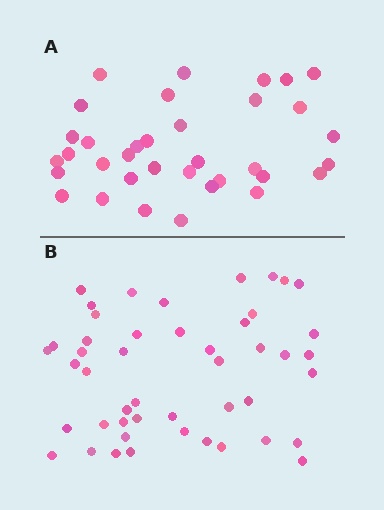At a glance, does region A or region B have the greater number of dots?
Region B (the bottom region) has more dots.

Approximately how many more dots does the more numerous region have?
Region B has roughly 12 or so more dots than region A.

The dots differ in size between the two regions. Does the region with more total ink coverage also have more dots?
No. Region A has more total ink coverage because its dots are larger, but region B actually contains more individual dots. Total area can be misleading — the number of items is what matters here.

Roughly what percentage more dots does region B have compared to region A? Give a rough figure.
About 35% more.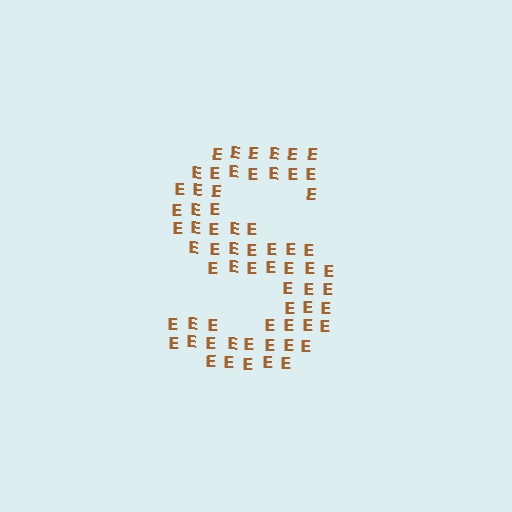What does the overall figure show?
The overall figure shows the letter S.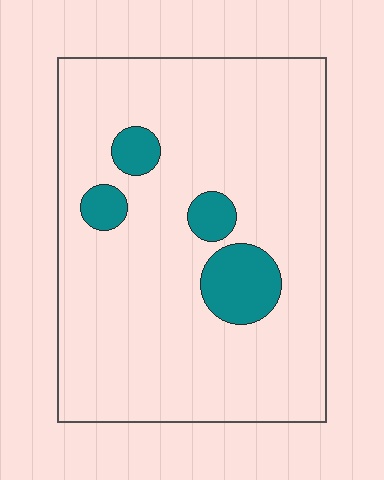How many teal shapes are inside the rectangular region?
4.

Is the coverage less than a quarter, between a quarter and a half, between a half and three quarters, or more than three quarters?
Less than a quarter.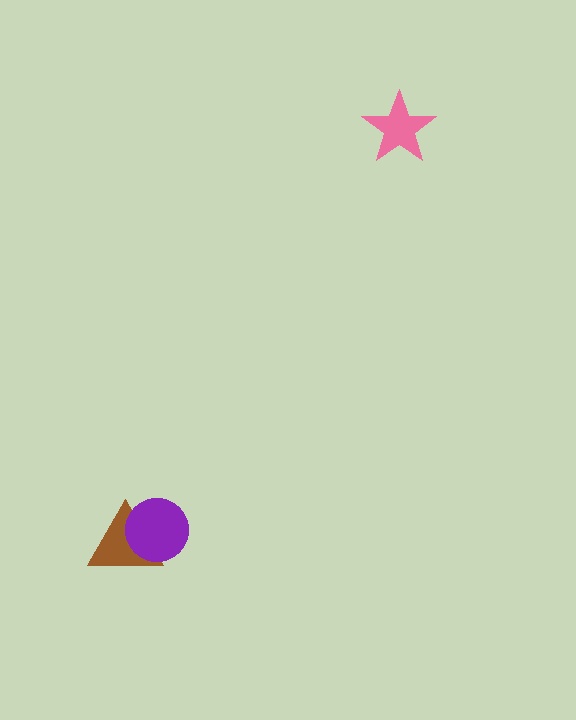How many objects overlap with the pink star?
0 objects overlap with the pink star.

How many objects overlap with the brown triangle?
1 object overlaps with the brown triangle.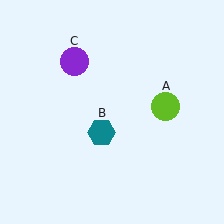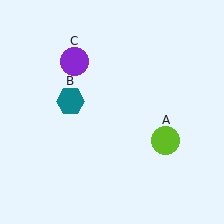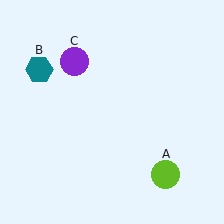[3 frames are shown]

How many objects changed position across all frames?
2 objects changed position: lime circle (object A), teal hexagon (object B).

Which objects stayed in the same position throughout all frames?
Purple circle (object C) remained stationary.